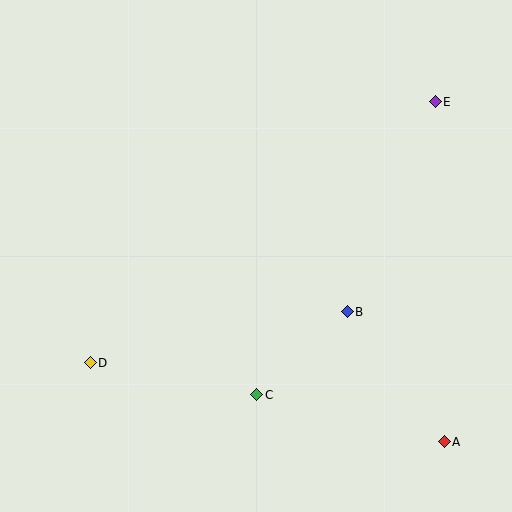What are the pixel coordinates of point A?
Point A is at (444, 442).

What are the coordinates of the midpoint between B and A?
The midpoint between B and A is at (396, 377).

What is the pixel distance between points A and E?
The distance between A and E is 340 pixels.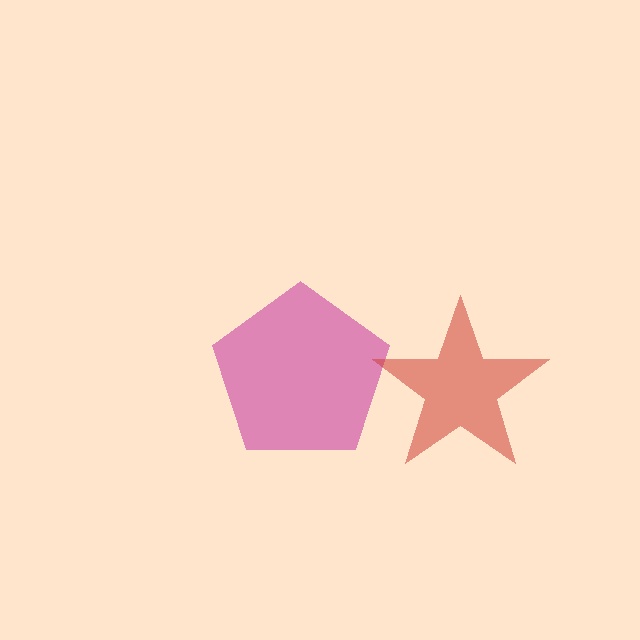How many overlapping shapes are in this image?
There are 2 overlapping shapes in the image.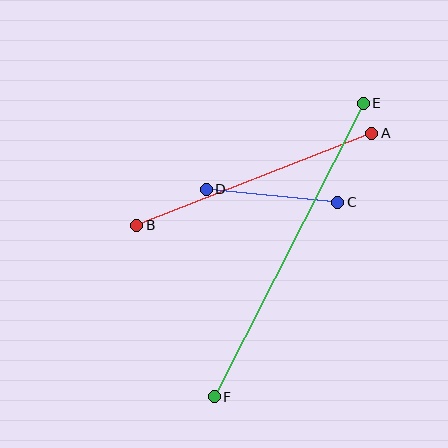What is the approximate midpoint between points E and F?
The midpoint is at approximately (289, 250) pixels.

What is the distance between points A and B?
The distance is approximately 253 pixels.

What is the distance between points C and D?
The distance is approximately 132 pixels.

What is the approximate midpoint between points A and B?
The midpoint is at approximately (254, 179) pixels.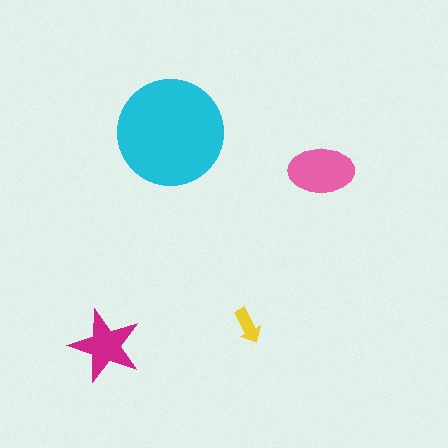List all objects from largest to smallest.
The cyan circle, the pink ellipse, the magenta star, the yellow arrow.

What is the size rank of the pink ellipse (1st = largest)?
2nd.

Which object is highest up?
The cyan circle is topmost.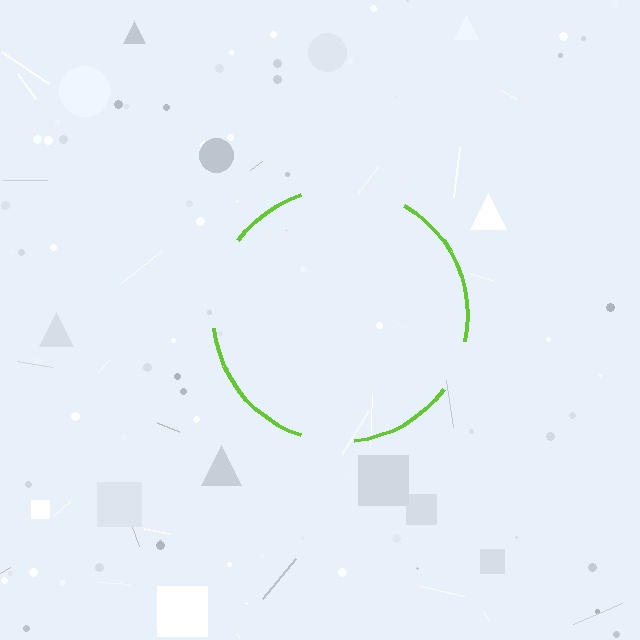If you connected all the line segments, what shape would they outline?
They would outline a circle.